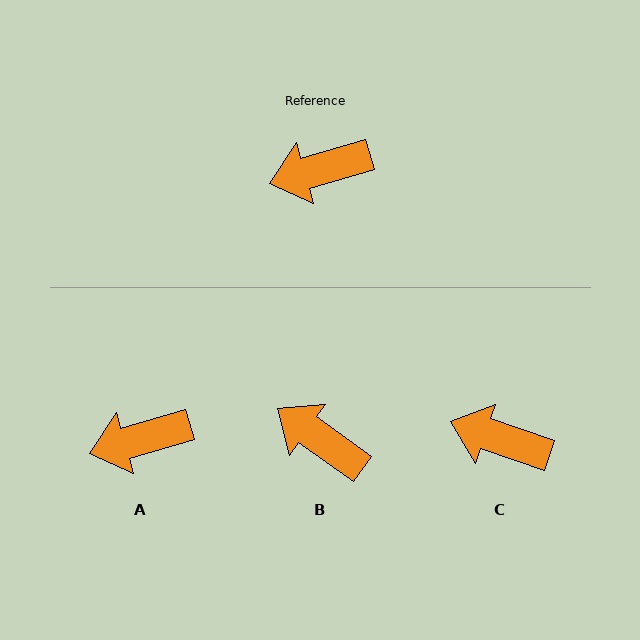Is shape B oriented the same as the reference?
No, it is off by about 52 degrees.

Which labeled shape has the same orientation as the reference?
A.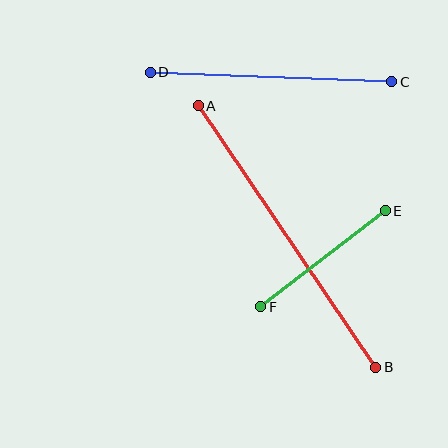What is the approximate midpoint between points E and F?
The midpoint is at approximately (323, 259) pixels.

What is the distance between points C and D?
The distance is approximately 242 pixels.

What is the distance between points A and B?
The distance is approximately 316 pixels.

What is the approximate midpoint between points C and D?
The midpoint is at approximately (271, 77) pixels.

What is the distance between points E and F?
The distance is approximately 158 pixels.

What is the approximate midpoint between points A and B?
The midpoint is at approximately (287, 237) pixels.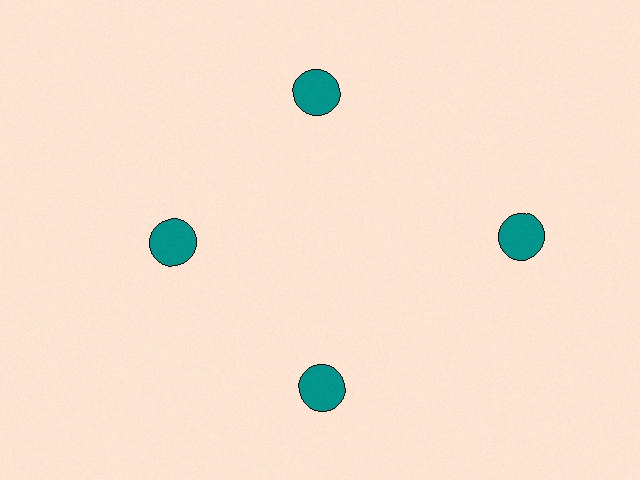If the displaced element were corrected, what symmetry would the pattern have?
It would have 4-fold rotational symmetry — the pattern would map onto itself every 90 degrees.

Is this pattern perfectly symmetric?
No. The 4 teal circles are arranged in a ring, but one element near the 3 o'clock position is pushed outward from the center, breaking the 4-fold rotational symmetry.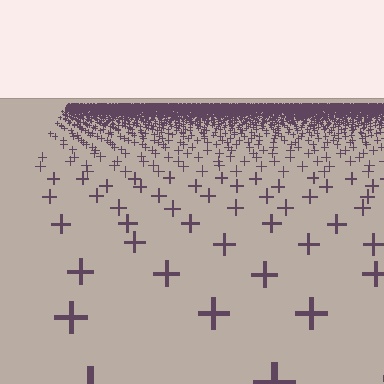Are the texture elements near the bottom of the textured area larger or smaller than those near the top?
Larger. Near the bottom, elements are closer to the viewer and appear at a bigger on-screen size.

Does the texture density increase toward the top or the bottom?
Density increases toward the top.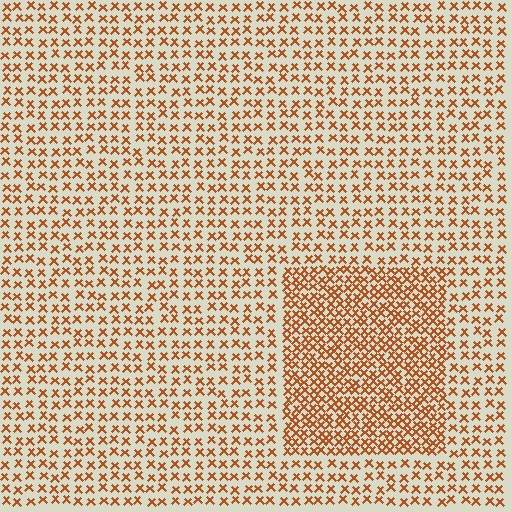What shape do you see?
I see a rectangle.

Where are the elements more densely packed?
The elements are more densely packed inside the rectangle boundary.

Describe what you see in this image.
The image contains small brown elements arranged at two different densities. A rectangle-shaped region is visible where the elements are more densely packed than the surrounding area.